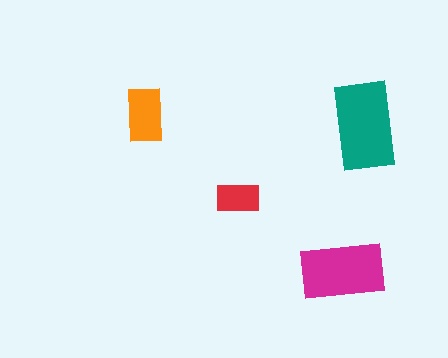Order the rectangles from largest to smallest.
the teal one, the magenta one, the orange one, the red one.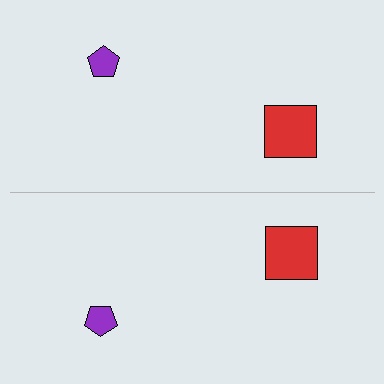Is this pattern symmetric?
Yes, this pattern has bilateral (reflection) symmetry.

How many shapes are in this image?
There are 4 shapes in this image.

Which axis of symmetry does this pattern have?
The pattern has a horizontal axis of symmetry running through the center of the image.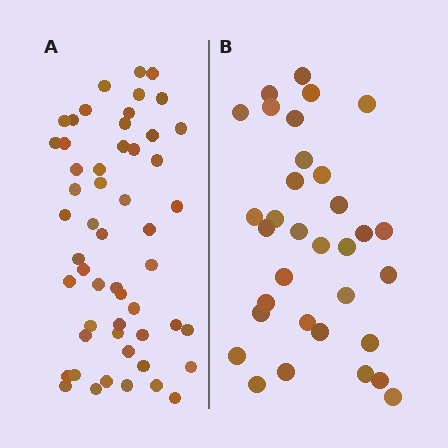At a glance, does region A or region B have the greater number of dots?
Region A (the left region) has more dots.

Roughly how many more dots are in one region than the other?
Region A has approximately 20 more dots than region B.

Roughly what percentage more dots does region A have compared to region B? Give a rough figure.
About 60% more.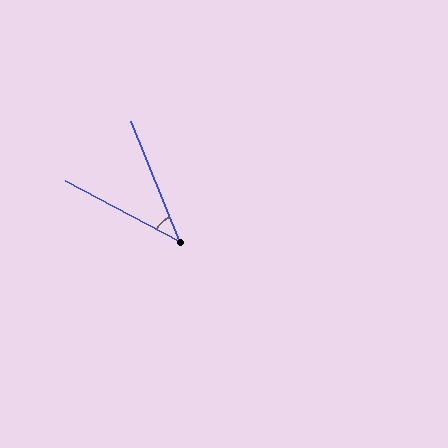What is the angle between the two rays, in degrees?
Approximately 40 degrees.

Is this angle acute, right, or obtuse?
It is acute.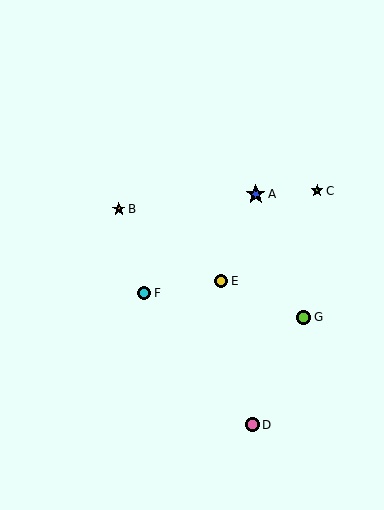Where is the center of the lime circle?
The center of the lime circle is at (304, 317).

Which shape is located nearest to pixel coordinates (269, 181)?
The blue star (labeled A) at (256, 194) is nearest to that location.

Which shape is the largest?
The blue star (labeled A) is the largest.